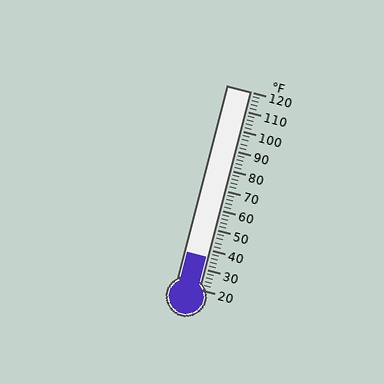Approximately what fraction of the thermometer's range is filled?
The thermometer is filled to approximately 15% of its range.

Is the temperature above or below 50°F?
The temperature is below 50°F.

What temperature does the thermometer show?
The thermometer shows approximately 36°F.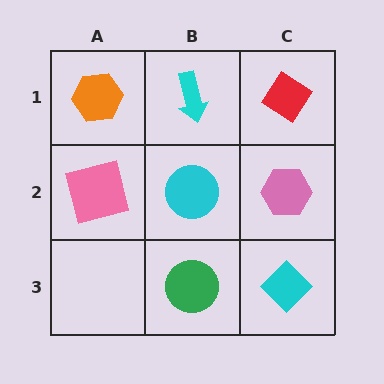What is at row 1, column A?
An orange hexagon.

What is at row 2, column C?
A pink hexagon.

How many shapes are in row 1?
3 shapes.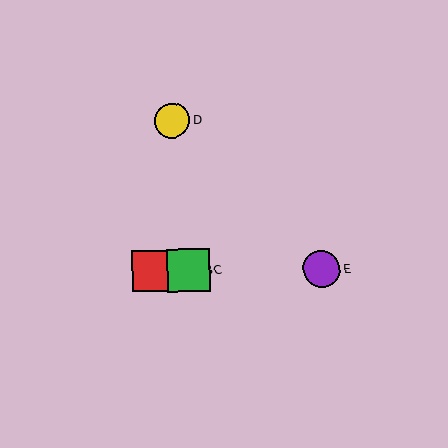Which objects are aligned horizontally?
Objects A, B, C, E are aligned horizontally.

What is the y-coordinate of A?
Object A is at y≈271.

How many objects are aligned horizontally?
4 objects (A, B, C, E) are aligned horizontally.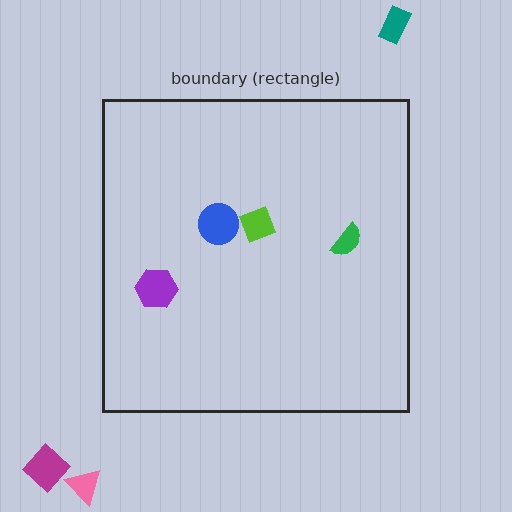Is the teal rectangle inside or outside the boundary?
Outside.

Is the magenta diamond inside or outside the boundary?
Outside.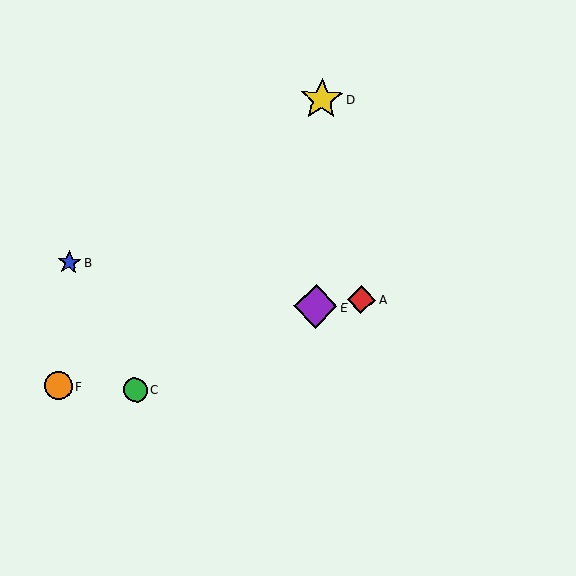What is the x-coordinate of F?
Object F is at x≈58.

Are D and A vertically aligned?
No, D is at x≈322 and A is at x≈361.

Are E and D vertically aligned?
Yes, both are at x≈315.